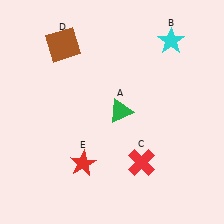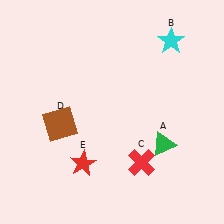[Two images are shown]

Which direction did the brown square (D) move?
The brown square (D) moved down.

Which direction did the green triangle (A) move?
The green triangle (A) moved right.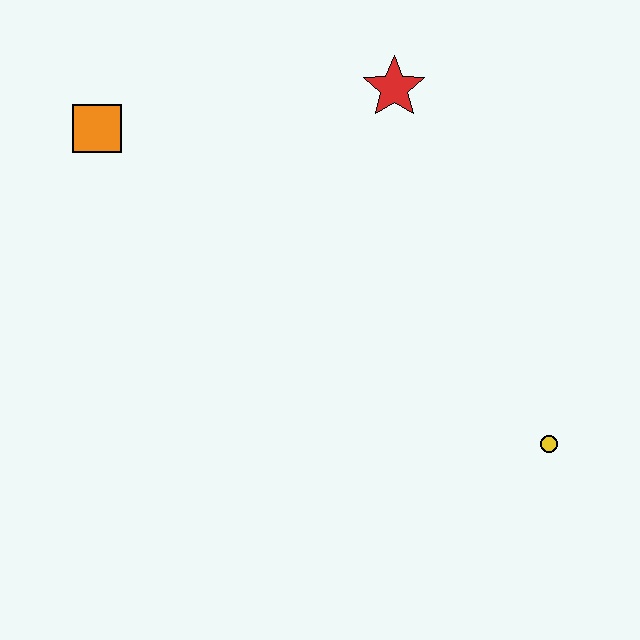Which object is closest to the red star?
The orange square is closest to the red star.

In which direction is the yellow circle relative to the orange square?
The yellow circle is to the right of the orange square.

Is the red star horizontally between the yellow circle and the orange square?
Yes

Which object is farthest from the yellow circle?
The orange square is farthest from the yellow circle.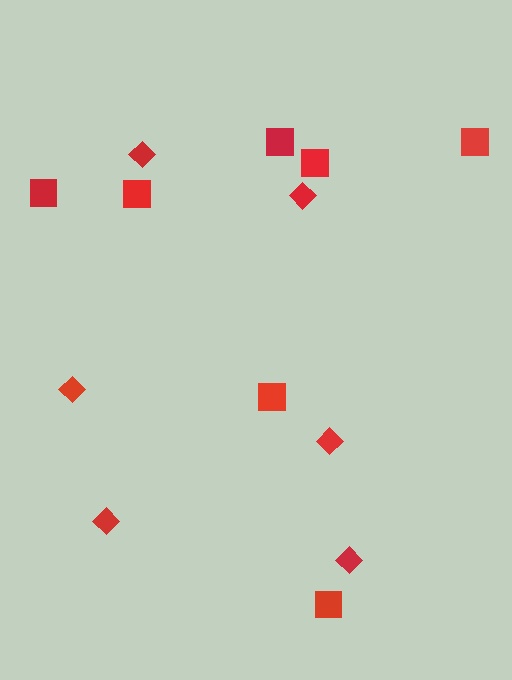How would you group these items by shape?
There are 2 groups: one group of diamonds (6) and one group of squares (7).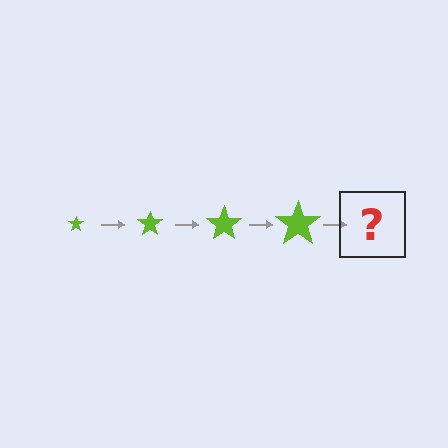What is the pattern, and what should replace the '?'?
The pattern is that the star gets progressively larger each step. The '?' should be a lime star, larger than the previous one.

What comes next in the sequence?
The next element should be a lime star, larger than the previous one.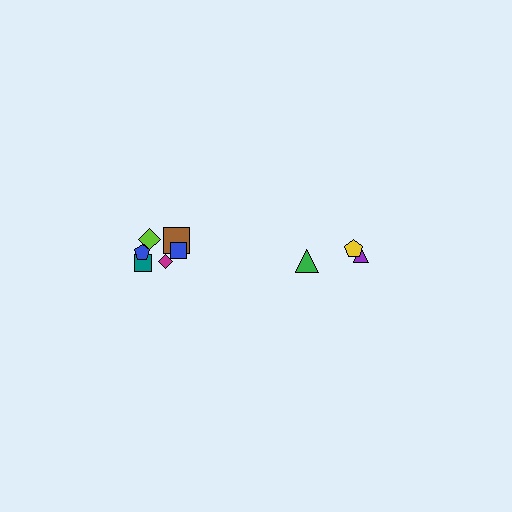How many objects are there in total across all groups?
There are 9 objects.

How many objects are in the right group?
There are 3 objects.